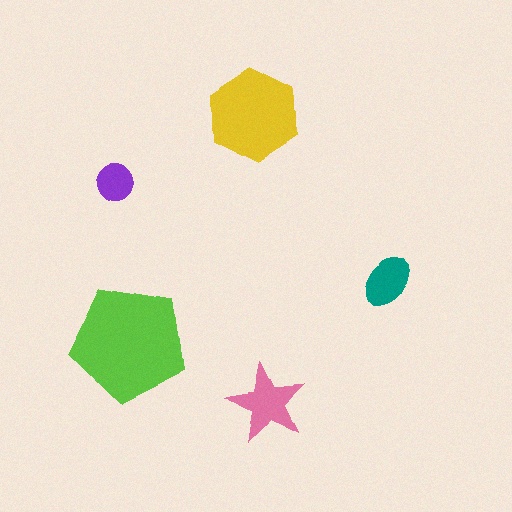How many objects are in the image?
There are 5 objects in the image.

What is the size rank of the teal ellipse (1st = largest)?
4th.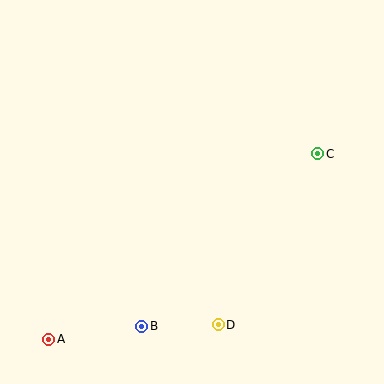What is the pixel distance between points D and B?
The distance between D and B is 77 pixels.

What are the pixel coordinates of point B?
Point B is at (142, 326).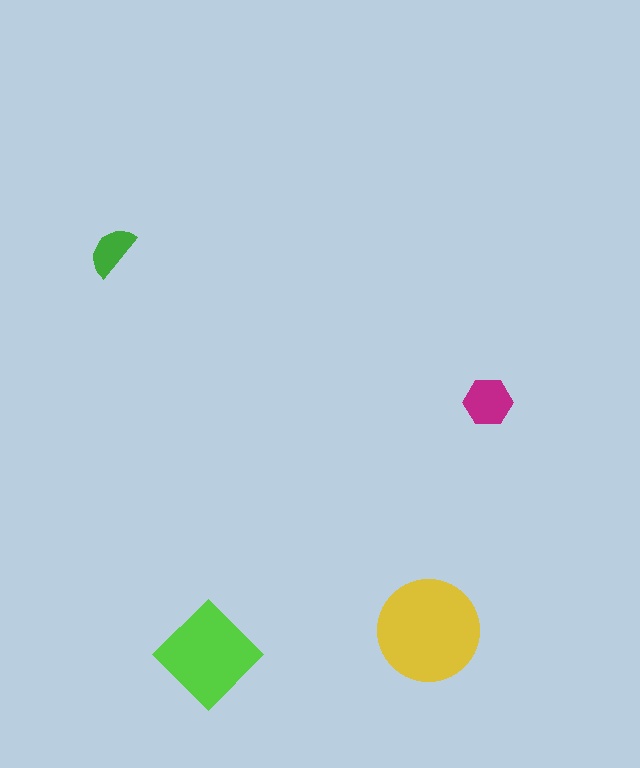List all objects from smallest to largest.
The green semicircle, the magenta hexagon, the lime diamond, the yellow circle.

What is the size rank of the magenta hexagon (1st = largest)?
3rd.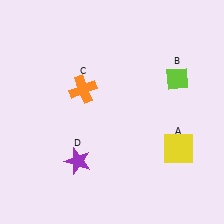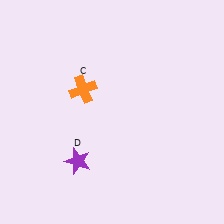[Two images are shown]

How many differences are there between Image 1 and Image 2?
There are 2 differences between the two images.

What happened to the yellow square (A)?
The yellow square (A) was removed in Image 2. It was in the bottom-right area of Image 1.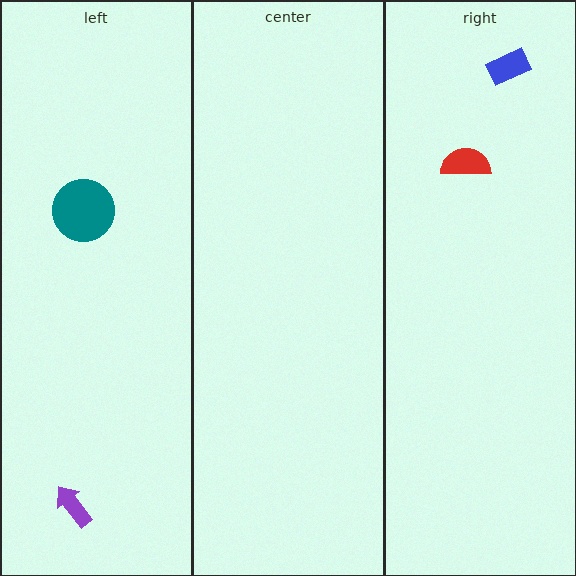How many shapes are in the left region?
2.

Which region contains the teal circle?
The left region.